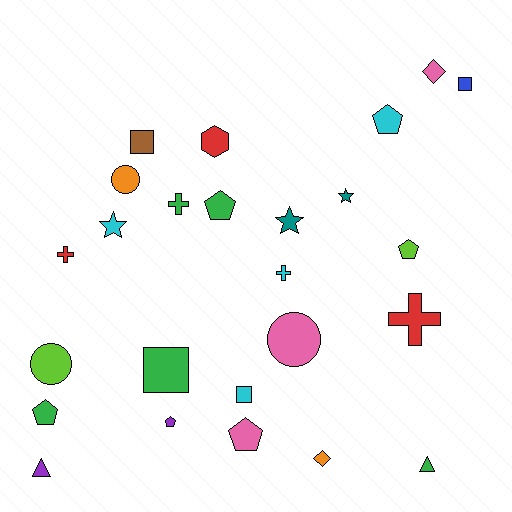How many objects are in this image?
There are 25 objects.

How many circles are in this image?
There are 3 circles.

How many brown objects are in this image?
There is 1 brown object.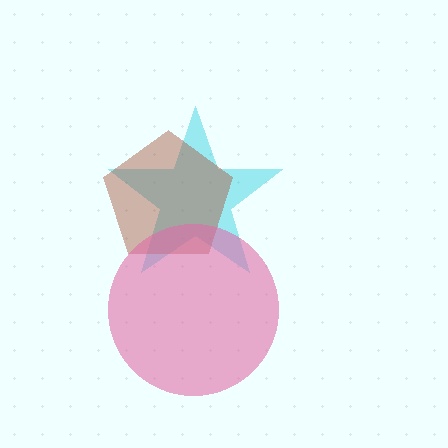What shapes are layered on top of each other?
The layered shapes are: a cyan star, a brown pentagon, a pink circle.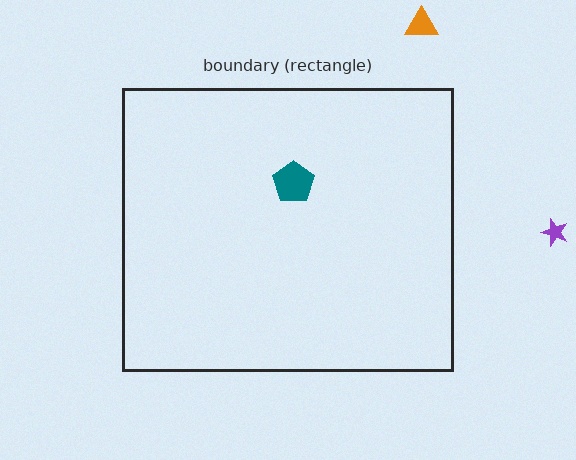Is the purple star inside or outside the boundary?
Outside.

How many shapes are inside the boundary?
1 inside, 2 outside.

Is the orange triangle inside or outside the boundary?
Outside.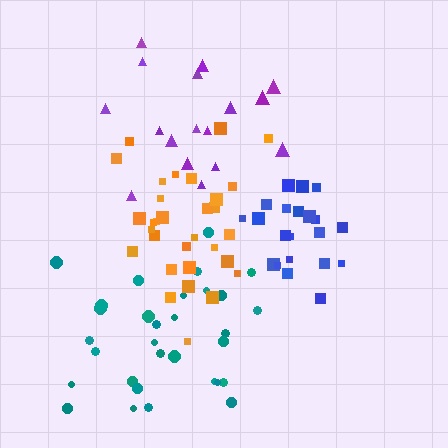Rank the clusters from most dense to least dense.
blue, orange, teal, purple.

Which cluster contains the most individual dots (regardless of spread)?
Teal (31).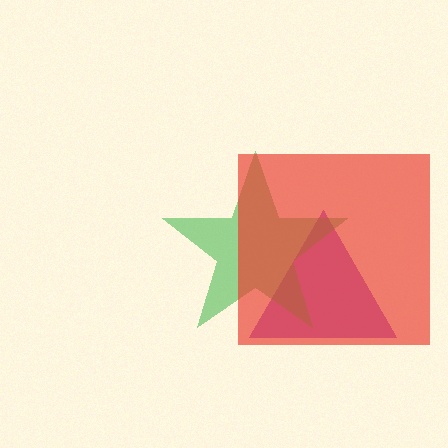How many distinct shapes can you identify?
There are 3 distinct shapes: a purple triangle, a green star, a red square.